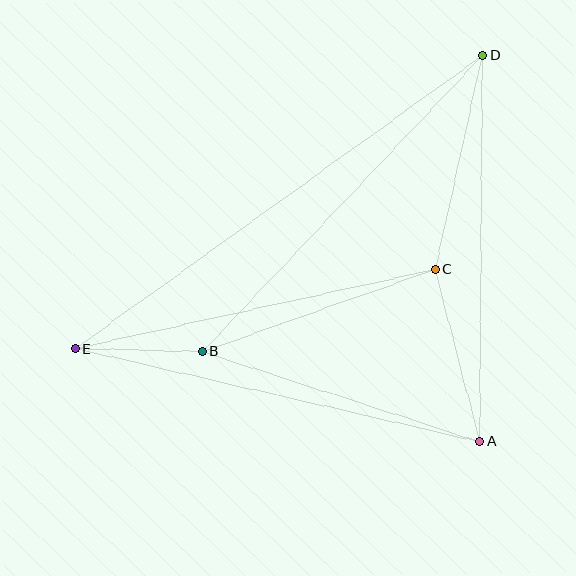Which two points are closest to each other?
Points B and E are closest to each other.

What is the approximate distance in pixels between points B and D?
The distance between B and D is approximately 407 pixels.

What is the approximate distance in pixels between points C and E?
The distance between C and E is approximately 368 pixels.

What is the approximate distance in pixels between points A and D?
The distance between A and D is approximately 386 pixels.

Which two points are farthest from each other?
Points D and E are farthest from each other.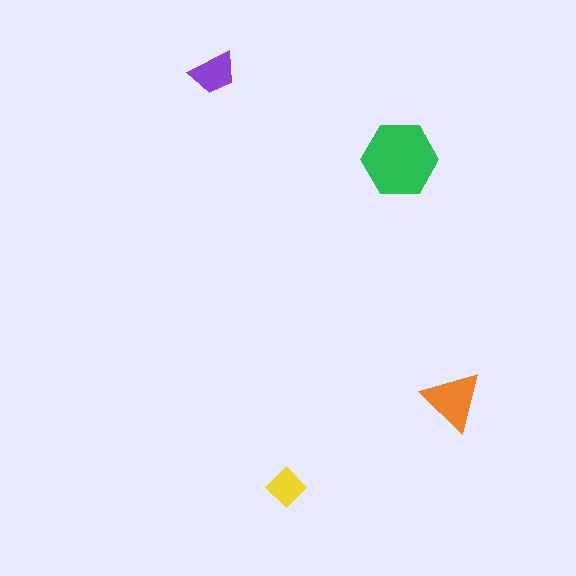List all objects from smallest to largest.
The yellow diamond, the purple trapezoid, the orange triangle, the green hexagon.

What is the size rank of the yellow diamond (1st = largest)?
4th.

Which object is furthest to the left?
The purple trapezoid is leftmost.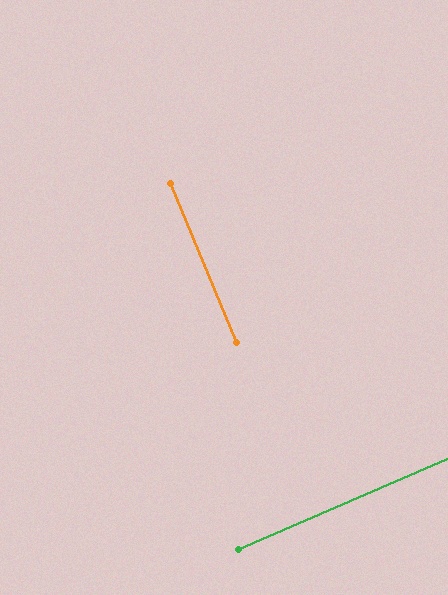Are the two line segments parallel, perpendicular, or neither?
Perpendicular — they meet at approximately 89°.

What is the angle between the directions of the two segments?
Approximately 89 degrees.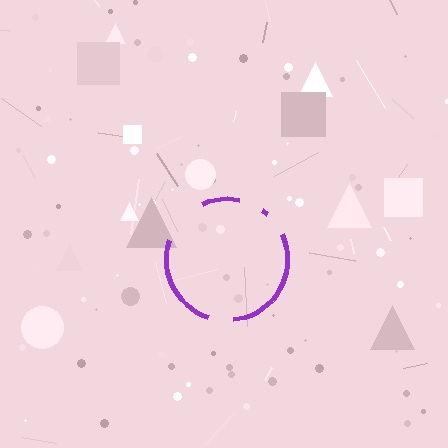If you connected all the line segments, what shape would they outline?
They would outline a circle.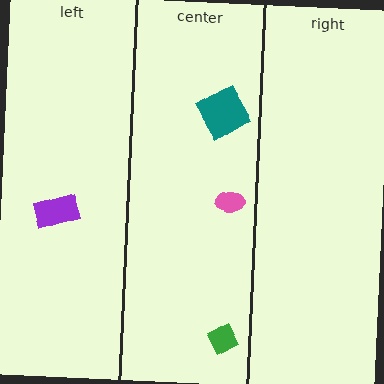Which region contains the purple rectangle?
The left region.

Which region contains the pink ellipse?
The center region.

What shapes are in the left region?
The purple rectangle.